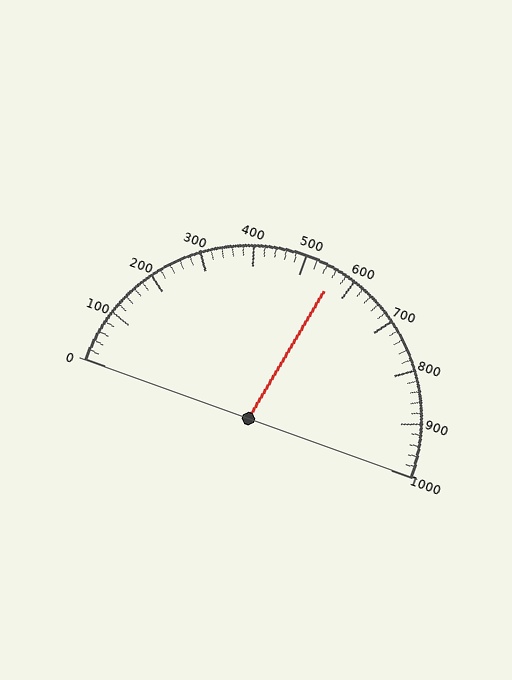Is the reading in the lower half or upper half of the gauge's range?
The reading is in the upper half of the range (0 to 1000).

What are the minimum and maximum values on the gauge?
The gauge ranges from 0 to 1000.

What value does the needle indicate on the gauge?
The needle indicates approximately 560.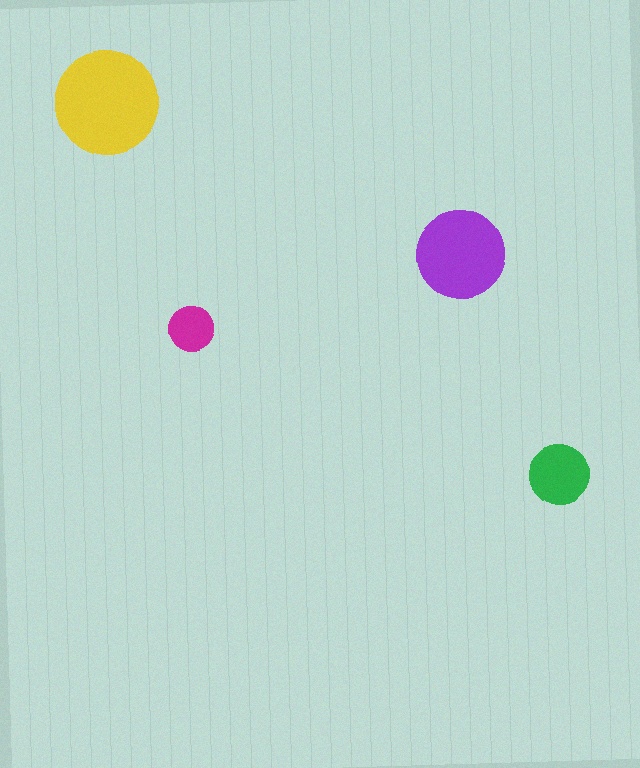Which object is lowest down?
The green circle is bottommost.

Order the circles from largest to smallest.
the yellow one, the purple one, the green one, the magenta one.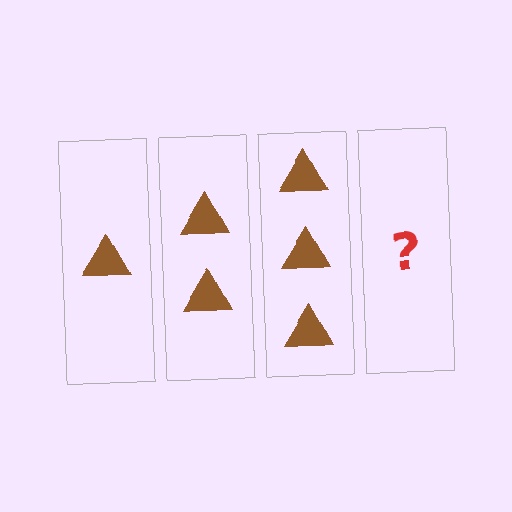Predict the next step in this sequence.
The next step is 4 triangles.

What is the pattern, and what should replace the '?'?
The pattern is that each step adds one more triangle. The '?' should be 4 triangles.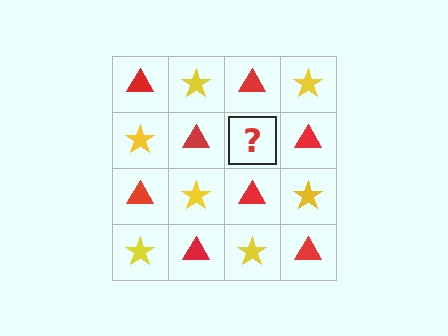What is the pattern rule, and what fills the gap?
The rule is that it alternates red triangle and yellow star in a checkerboard pattern. The gap should be filled with a yellow star.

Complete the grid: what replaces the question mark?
The question mark should be replaced with a yellow star.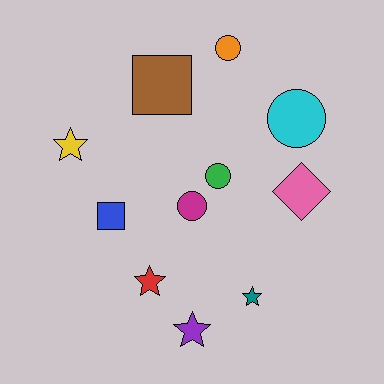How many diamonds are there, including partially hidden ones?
There is 1 diamond.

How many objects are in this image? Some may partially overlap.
There are 11 objects.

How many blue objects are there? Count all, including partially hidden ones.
There is 1 blue object.